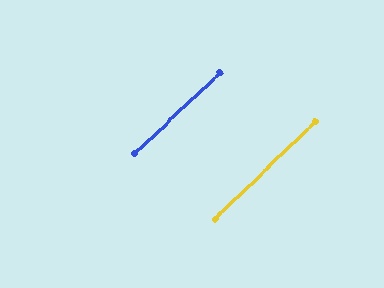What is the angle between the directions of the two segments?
Approximately 1 degree.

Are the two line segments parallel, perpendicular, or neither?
Parallel — their directions differ by only 0.9°.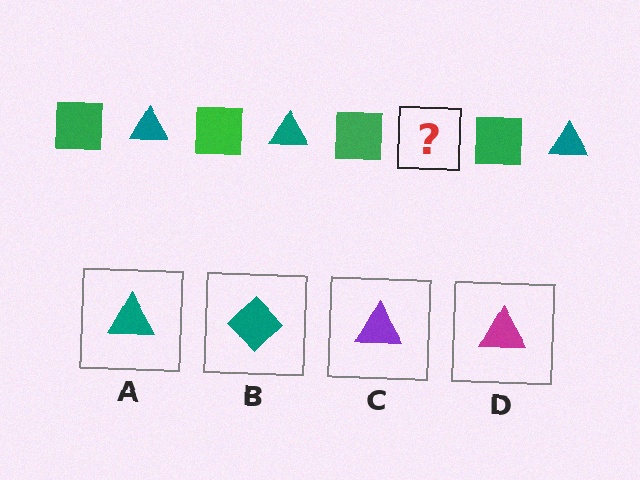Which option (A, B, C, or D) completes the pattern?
A.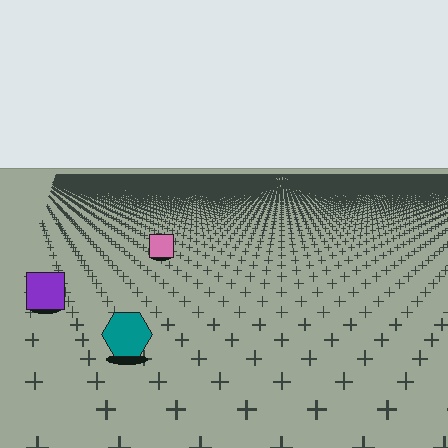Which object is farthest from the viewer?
The pink square is farthest from the viewer. It appears smaller and the ground texture around it is denser.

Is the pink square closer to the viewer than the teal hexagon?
No. The teal hexagon is closer — you can tell from the texture gradient: the ground texture is coarser near it.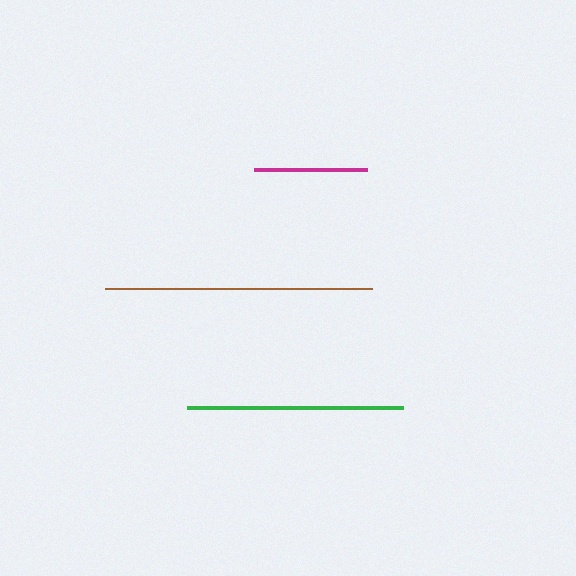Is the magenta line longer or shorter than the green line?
The green line is longer than the magenta line.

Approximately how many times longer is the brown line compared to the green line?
The brown line is approximately 1.2 times the length of the green line.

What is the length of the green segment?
The green segment is approximately 216 pixels long.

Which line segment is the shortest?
The magenta line is the shortest at approximately 113 pixels.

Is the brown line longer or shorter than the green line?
The brown line is longer than the green line.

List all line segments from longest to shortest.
From longest to shortest: brown, green, magenta.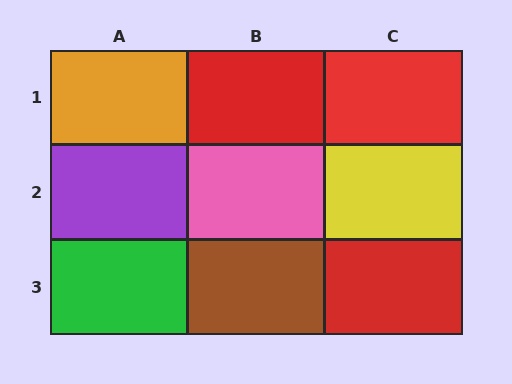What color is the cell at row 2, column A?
Purple.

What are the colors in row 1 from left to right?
Orange, red, red.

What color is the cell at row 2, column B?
Pink.